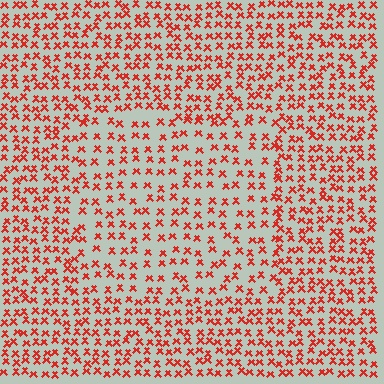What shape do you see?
I see a rectangle.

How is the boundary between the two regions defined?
The boundary is defined by a change in element density (approximately 1.6x ratio). All elements are the same color, size, and shape.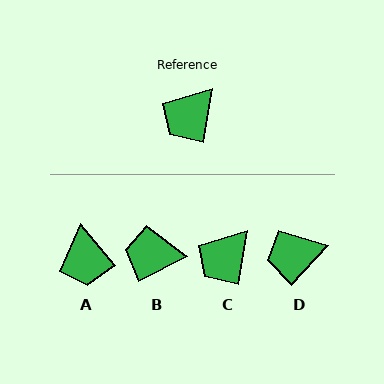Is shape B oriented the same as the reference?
No, it is off by about 53 degrees.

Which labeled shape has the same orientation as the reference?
C.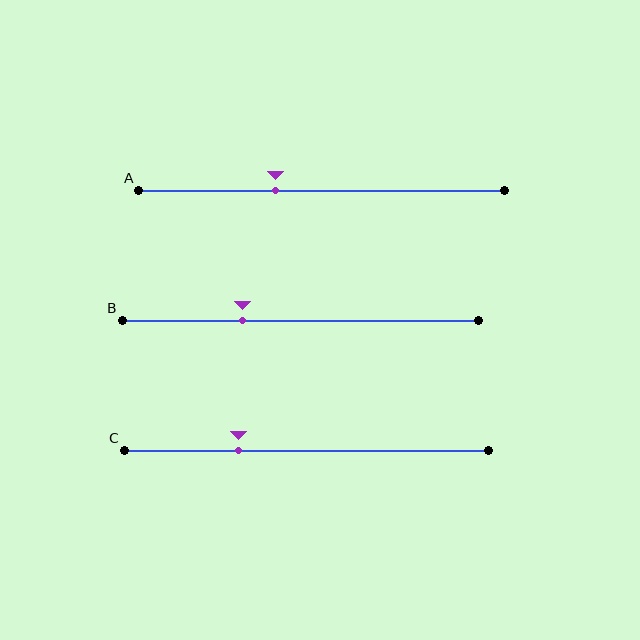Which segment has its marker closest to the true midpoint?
Segment A has its marker closest to the true midpoint.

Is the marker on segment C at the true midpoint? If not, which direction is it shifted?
No, the marker on segment C is shifted to the left by about 19% of the segment length.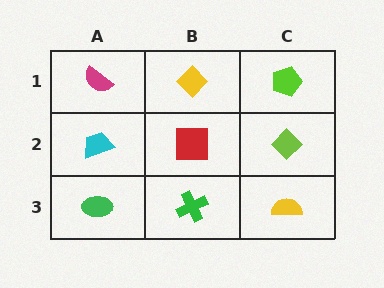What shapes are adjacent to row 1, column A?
A cyan trapezoid (row 2, column A), a yellow diamond (row 1, column B).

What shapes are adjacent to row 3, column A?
A cyan trapezoid (row 2, column A), a green cross (row 3, column B).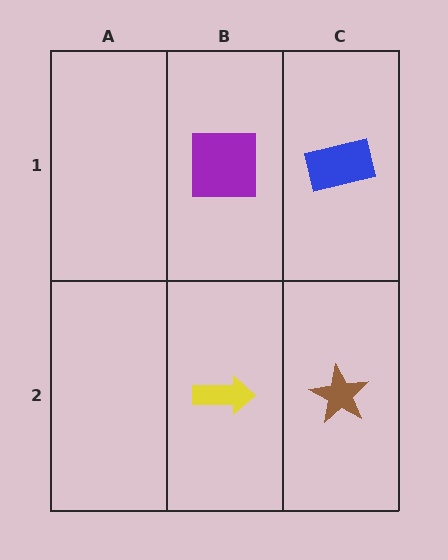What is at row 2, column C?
A brown star.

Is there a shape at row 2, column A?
No, that cell is empty.